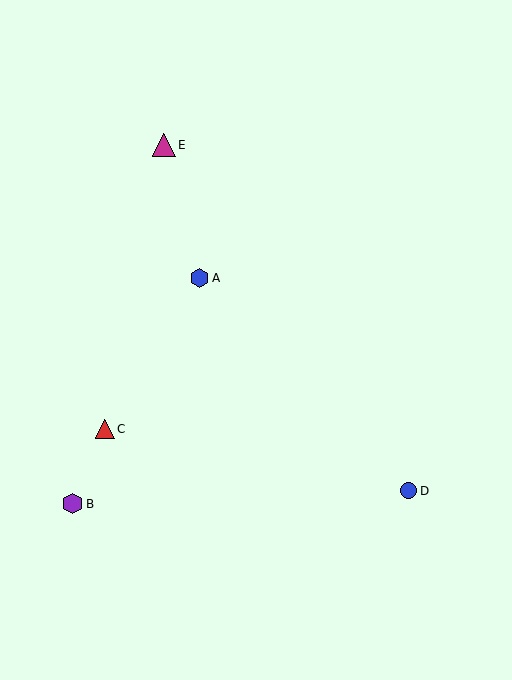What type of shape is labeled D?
Shape D is a blue circle.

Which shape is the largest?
The magenta triangle (labeled E) is the largest.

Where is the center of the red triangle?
The center of the red triangle is at (105, 429).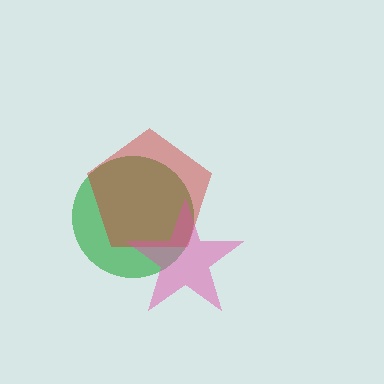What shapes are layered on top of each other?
The layered shapes are: a green circle, a red pentagon, a pink star.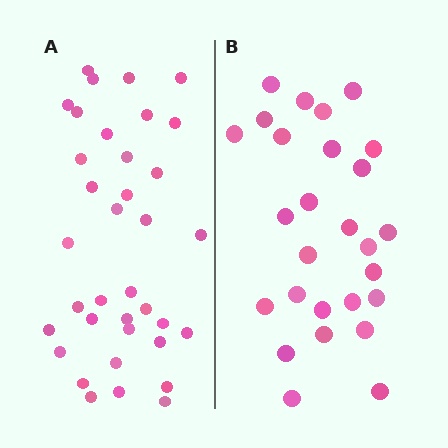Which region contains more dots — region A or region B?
Region A (the left region) has more dots.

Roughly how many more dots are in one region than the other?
Region A has roughly 8 or so more dots than region B.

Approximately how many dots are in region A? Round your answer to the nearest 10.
About 40 dots. (The exact count is 36, which rounds to 40.)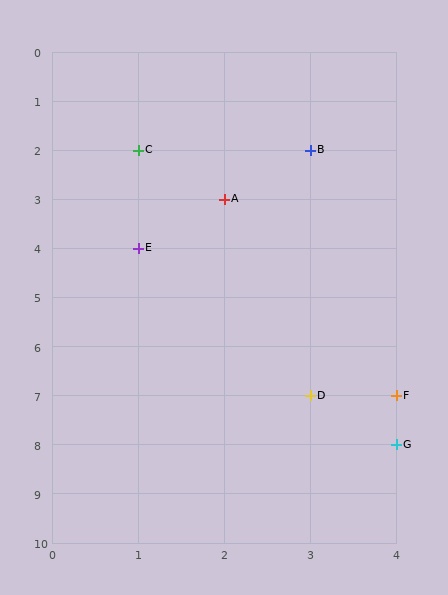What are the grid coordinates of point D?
Point D is at grid coordinates (3, 7).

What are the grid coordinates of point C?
Point C is at grid coordinates (1, 2).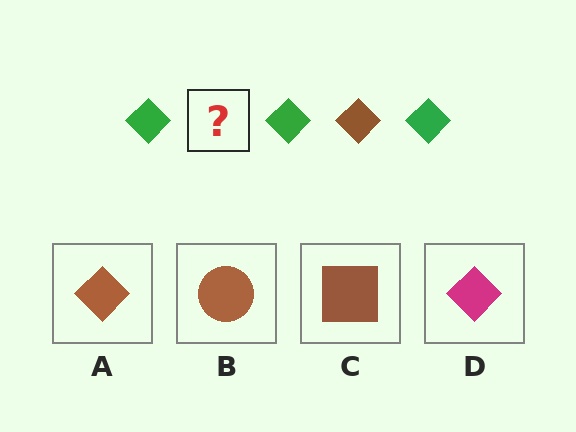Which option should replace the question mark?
Option A.